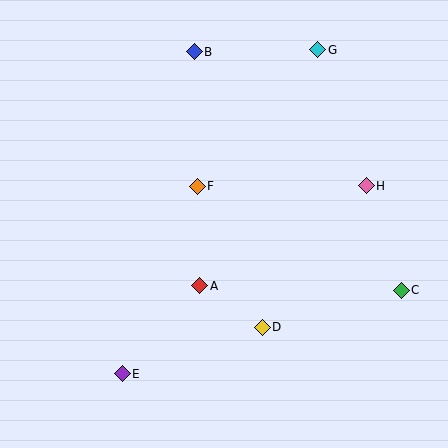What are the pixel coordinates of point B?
Point B is at (194, 52).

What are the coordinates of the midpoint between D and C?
The midpoint between D and C is at (332, 309).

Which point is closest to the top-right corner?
Point G is closest to the top-right corner.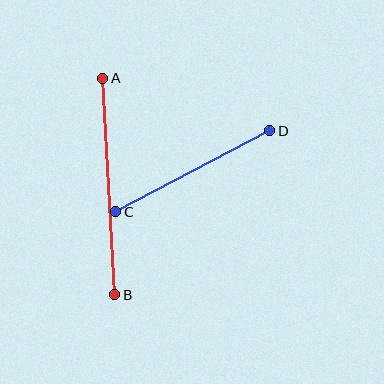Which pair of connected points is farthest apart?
Points A and B are farthest apart.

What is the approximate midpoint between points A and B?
The midpoint is at approximately (109, 186) pixels.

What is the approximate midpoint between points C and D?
The midpoint is at approximately (193, 171) pixels.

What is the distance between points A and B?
The distance is approximately 217 pixels.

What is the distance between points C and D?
The distance is approximately 174 pixels.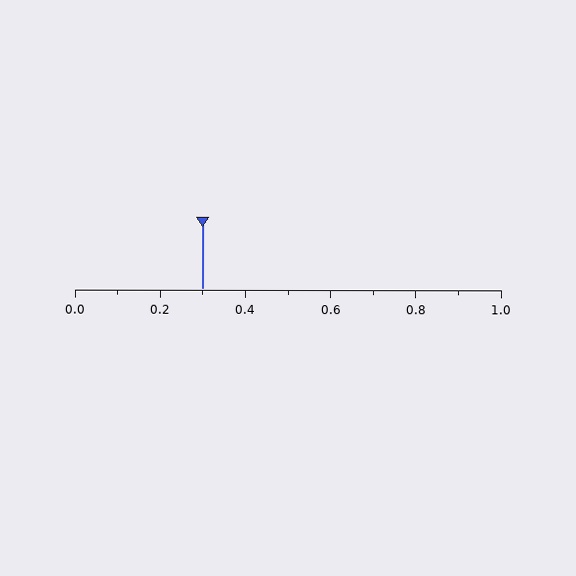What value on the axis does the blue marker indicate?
The marker indicates approximately 0.3.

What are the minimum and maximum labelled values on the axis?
The axis runs from 0.0 to 1.0.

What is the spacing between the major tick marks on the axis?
The major ticks are spaced 0.2 apart.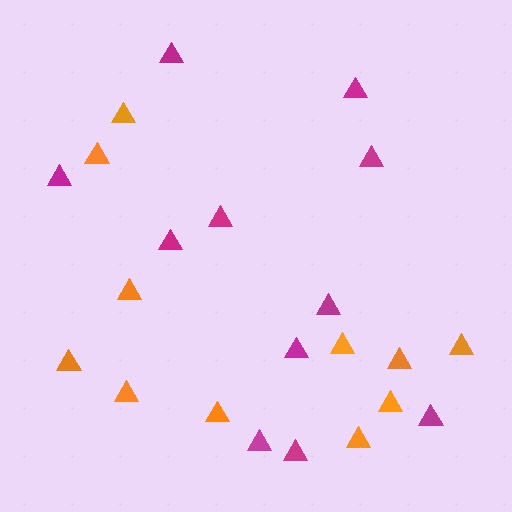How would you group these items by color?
There are 2 groups: one group of magenta triangles (11) and one group of orange triangles (11).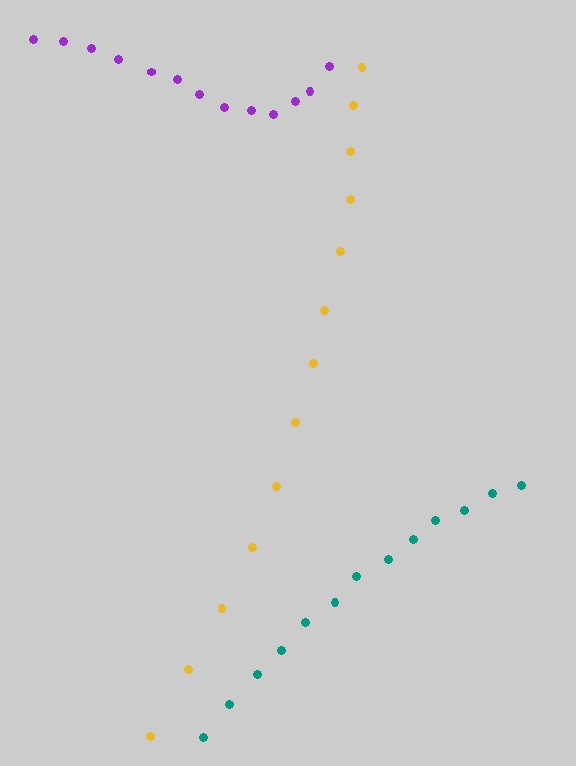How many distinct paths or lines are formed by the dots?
There are 3 distinct paths.